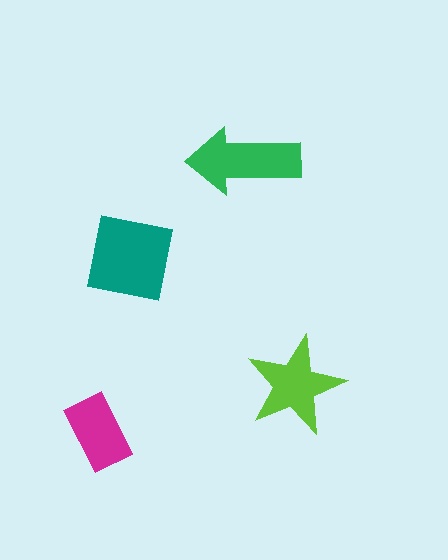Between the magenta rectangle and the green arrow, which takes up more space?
The green arrow.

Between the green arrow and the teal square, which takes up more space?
The teal square.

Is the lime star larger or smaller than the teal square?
Smaller.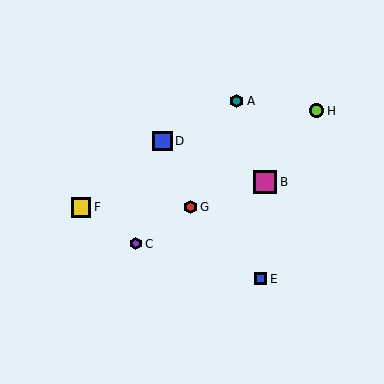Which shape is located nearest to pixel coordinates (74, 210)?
The yellow square (labeled F) at (81, 207) is nearest to that location.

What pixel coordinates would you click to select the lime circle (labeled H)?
Click at (317, 111) to select the lime circle H.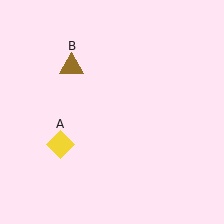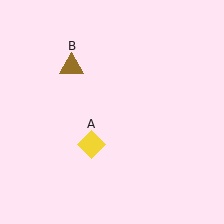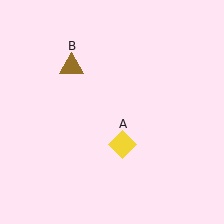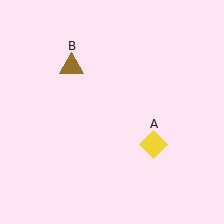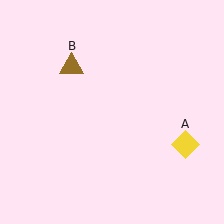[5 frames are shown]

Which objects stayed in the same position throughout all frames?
Brown triangle (object B) remained stationary.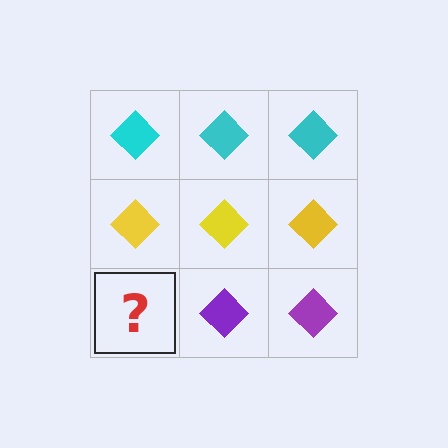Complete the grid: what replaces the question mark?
The question mark should be replaced with a purple diamond.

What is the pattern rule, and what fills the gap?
The rule is that each row has a consistent color. The gap should be filled with a purple diamond.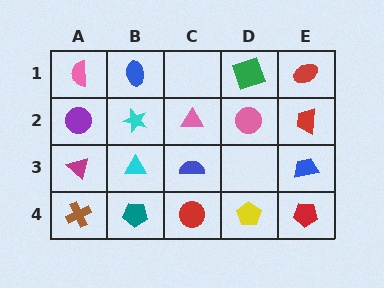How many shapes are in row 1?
4 shapes.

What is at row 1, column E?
A red ellipse.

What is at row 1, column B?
A blue ellipse.